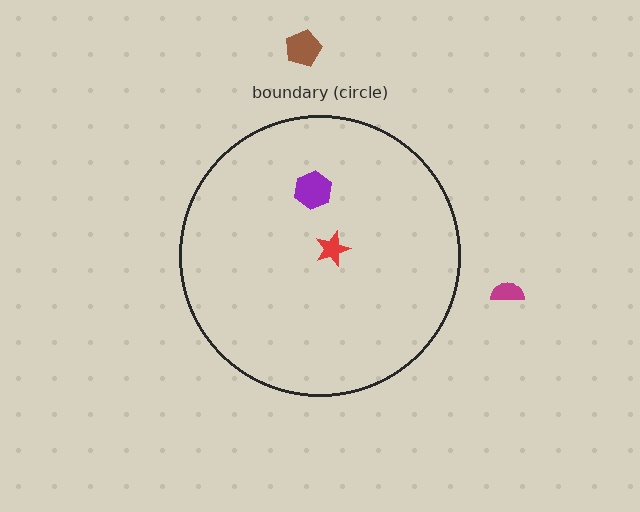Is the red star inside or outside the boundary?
Inside.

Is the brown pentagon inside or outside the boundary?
Outside.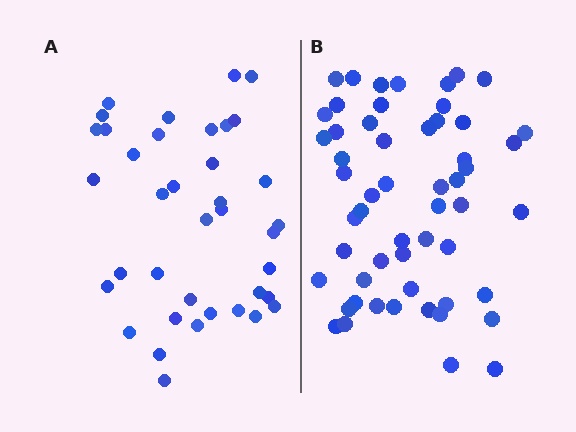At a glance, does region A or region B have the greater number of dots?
Region B (the right region) has more dots.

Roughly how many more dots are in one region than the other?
Region B has approximately 15 more dots than region A.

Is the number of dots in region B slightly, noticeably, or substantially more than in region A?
Region B has noticeably more, but not dramatically so. The ratio is roughly 1.4 to 1.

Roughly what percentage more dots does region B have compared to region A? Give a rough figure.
About 45% more.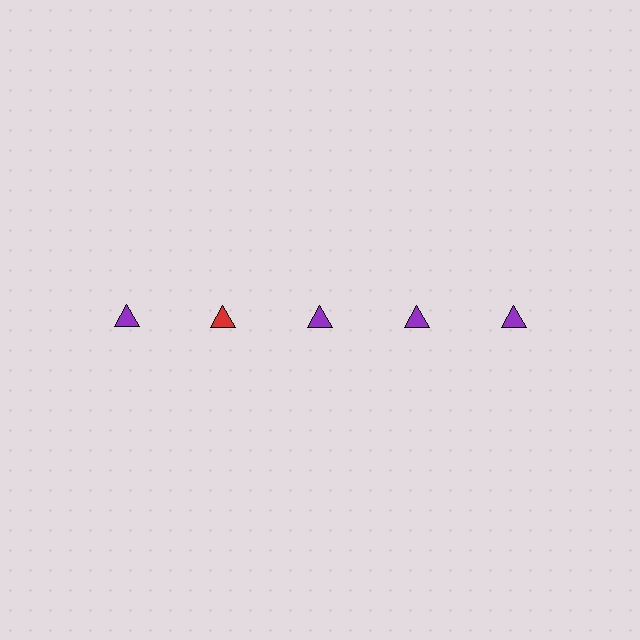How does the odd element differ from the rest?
It has a different color: red instead of purple.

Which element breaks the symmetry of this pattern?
The red triangle in the top row, second from left column breaks the symmetry. All other shapes are purple triangles.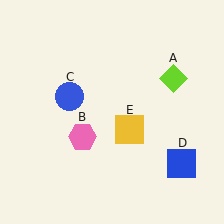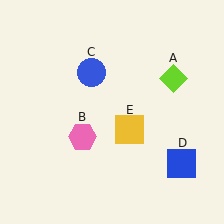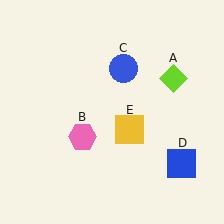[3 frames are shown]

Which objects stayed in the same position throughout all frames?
Lime diamond (object A) and pink hexagon (object B) and blue square (object D) and yellow square (object E) remained stationary.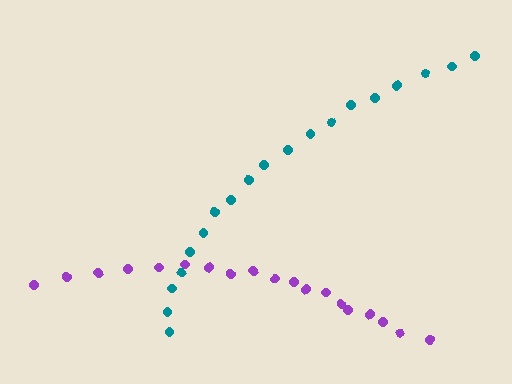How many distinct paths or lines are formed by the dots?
There are 2 distinct paths.